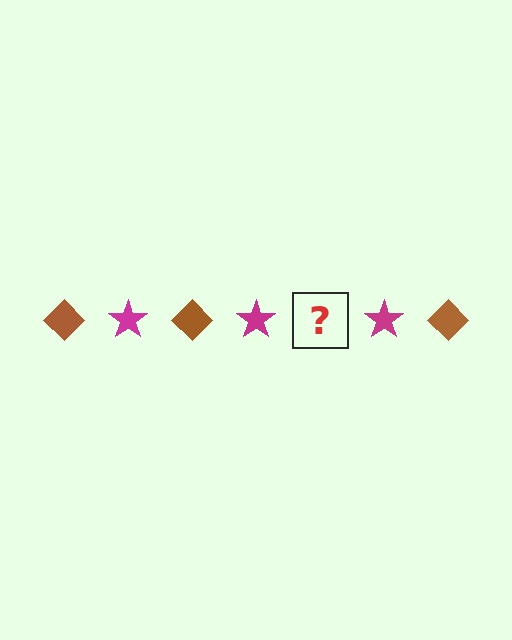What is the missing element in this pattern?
The missing element is a brown diamond.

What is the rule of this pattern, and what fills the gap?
The rule is that the pattern alternates between brown diamond and magenta star. The gap should be filled with a brown diamond.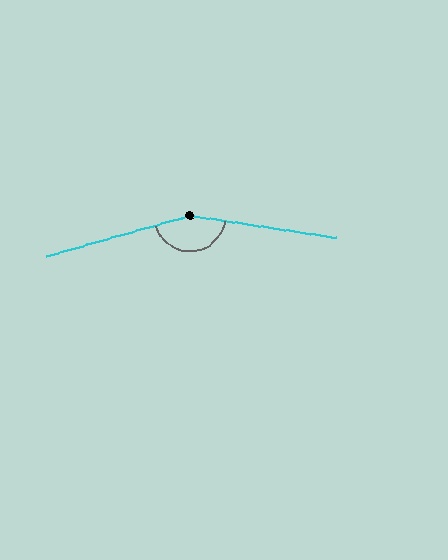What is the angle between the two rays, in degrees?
Approximately 155 degrees.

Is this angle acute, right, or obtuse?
It is obtuse.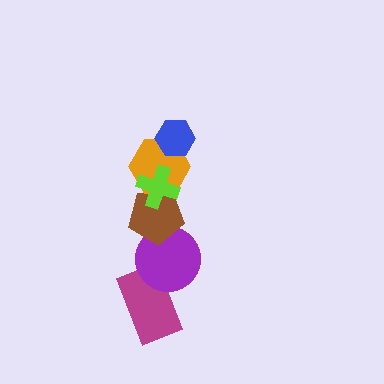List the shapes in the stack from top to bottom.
From top to bottom: the blue hexagon, the lime cross, the orange hexagon, the brown pentagon, the purple circle, the magenta rectangle.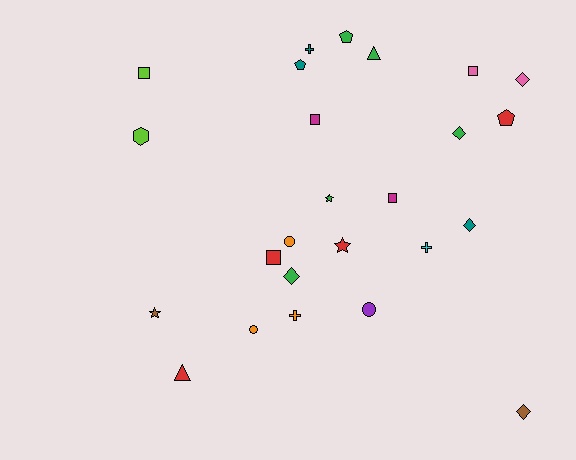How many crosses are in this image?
There are 3 crosses.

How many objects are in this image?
There are 25 objects.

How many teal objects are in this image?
There are 3 teal objects.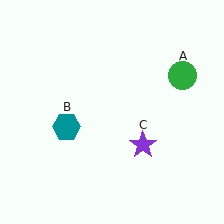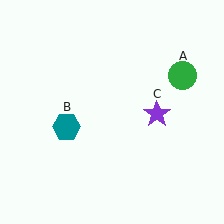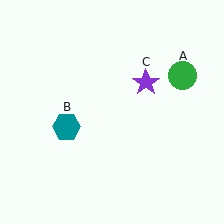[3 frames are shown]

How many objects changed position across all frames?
1 object changed position: purple star (object C).